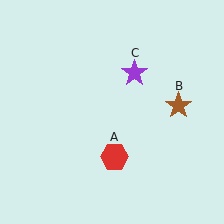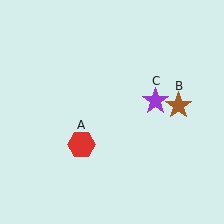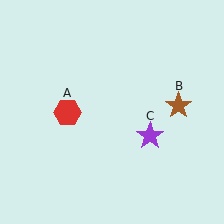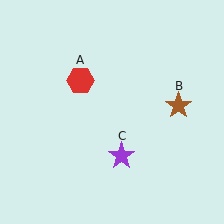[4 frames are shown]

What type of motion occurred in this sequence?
The red hexagon (object A), purple star (object C) rotated clockwise around the center of the scene.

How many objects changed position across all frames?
2 objects changed position: red hexagon (object A), purple star (object C).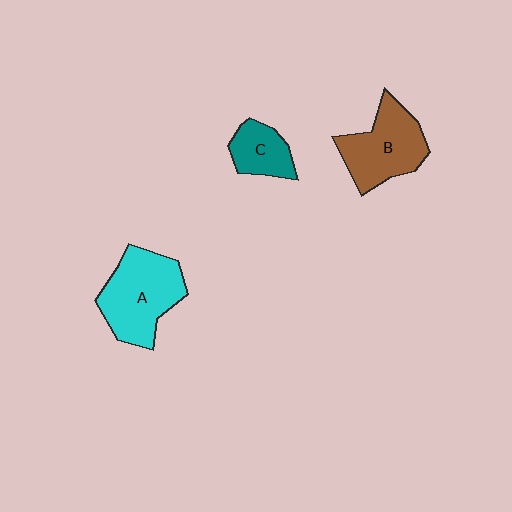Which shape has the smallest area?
Shape C (teal).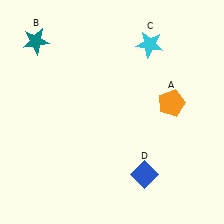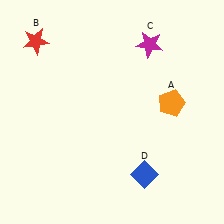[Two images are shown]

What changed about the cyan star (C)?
In Image 1, C is cyan. In Image 2, it changed to magenta.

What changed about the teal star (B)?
In Image 1, B is teal. In Image 2, it changed to red.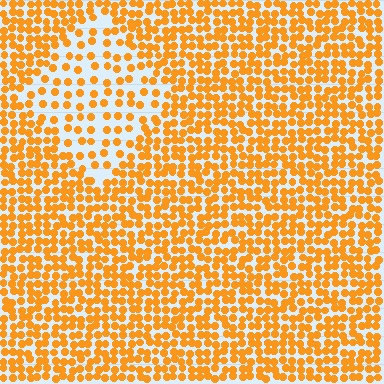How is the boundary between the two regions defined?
The boundary is defined by a change in element density (approximately 2.1x ratio). All elements are the same color, size, and shape.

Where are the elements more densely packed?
The elements are more densely packed outside the diamond boundary.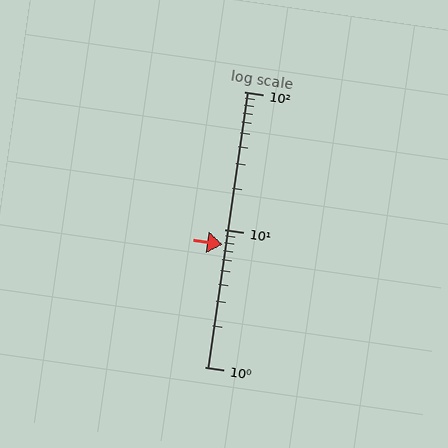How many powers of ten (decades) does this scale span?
The scale spans 2 decades, from 1 to 100.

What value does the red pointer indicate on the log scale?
The pointer indicates approximately 7.7.